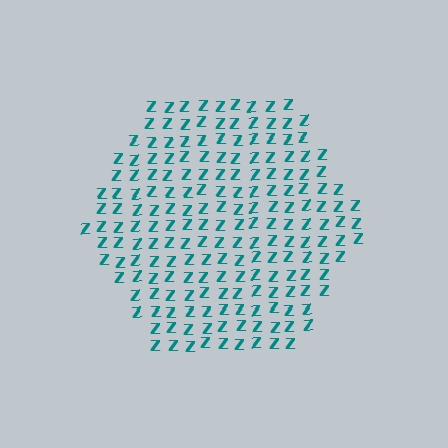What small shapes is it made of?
It is made of small letter Z's.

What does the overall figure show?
The overall figure shows a hexagon.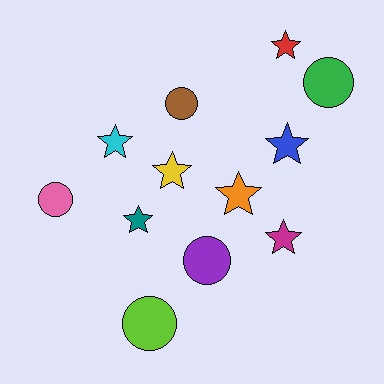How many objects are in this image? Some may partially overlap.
There are 12 objects.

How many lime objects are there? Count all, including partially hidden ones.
There is 1 lime object.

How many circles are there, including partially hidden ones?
There are 5 circles.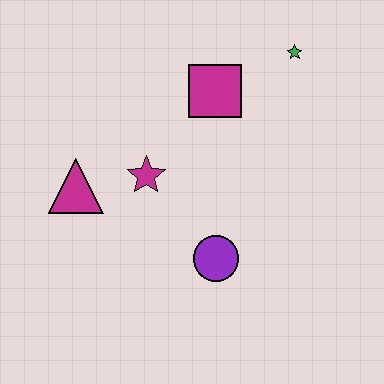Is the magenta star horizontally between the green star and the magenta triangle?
Yes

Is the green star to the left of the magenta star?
No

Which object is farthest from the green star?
The magenta triangle is farthest from the green star.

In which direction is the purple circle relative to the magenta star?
The purple circle is below the magenta star.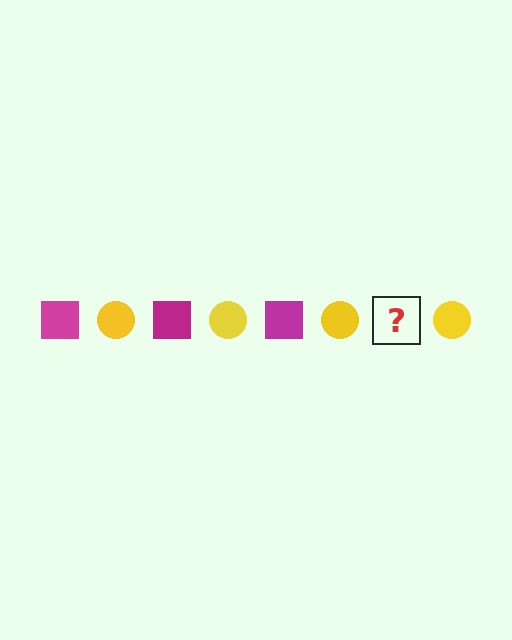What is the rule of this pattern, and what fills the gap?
The rule is that the pattern alternates between magenta square and yellow circle. The gap should be filled with a magenta square.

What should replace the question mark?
The question mark should be replaced with a magenta square.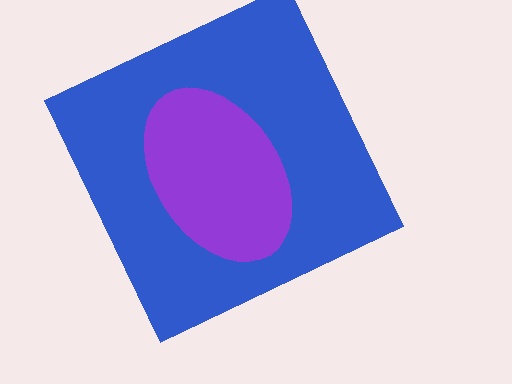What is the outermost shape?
The blue square.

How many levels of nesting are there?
2.